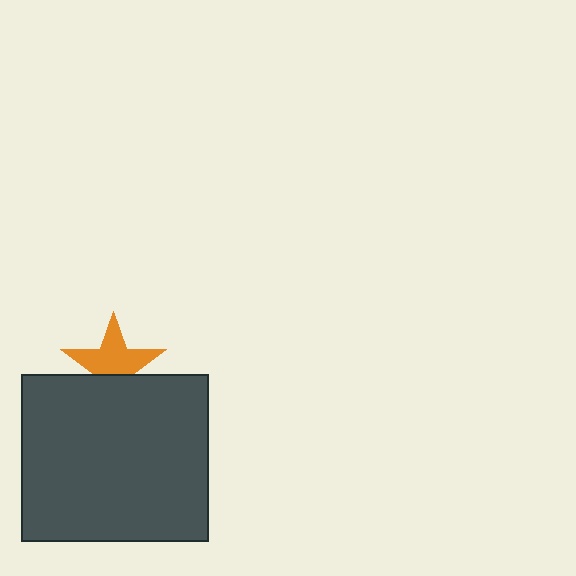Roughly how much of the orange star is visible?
About half of it is visible (roughly 63%).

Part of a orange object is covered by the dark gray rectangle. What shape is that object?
It is a star.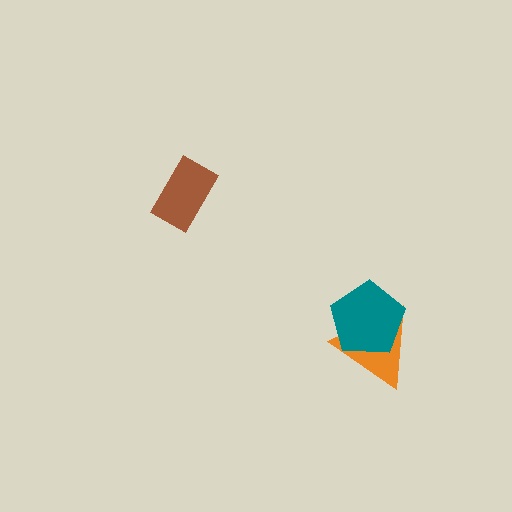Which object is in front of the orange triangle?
The teal pentagon is in front of the orange triangle.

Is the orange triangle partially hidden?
Yes, it is partially covered by another shape.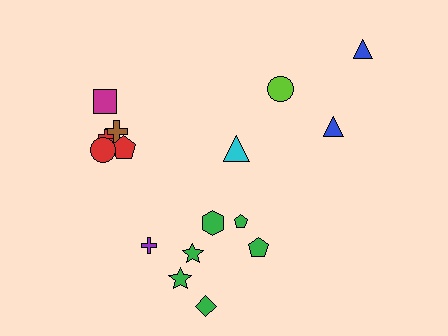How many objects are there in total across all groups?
There are 17 objects.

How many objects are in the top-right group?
There are 4 objects.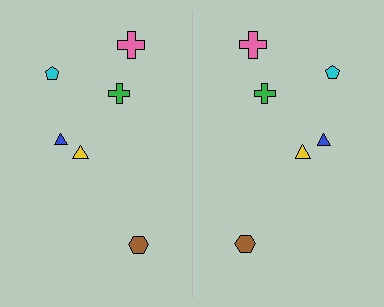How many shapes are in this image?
There are 12 shapes in this image.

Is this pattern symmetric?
Yes, this pattern has bilateral (reflection) symmetry.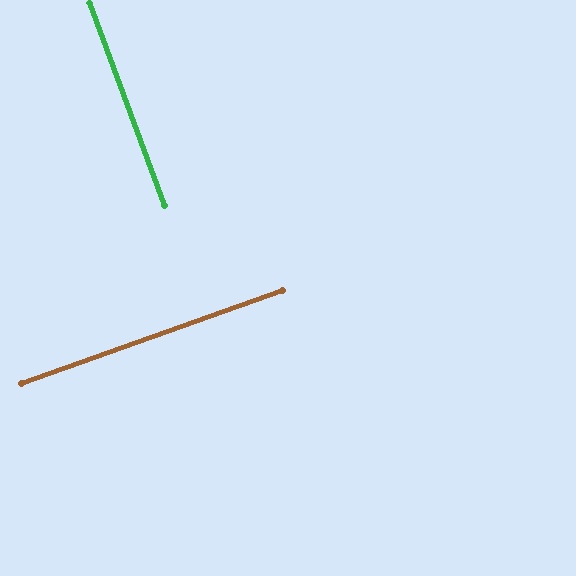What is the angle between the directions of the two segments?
Approximately 89 degrees.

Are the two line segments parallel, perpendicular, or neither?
Perpendicular — they meet at approximately 89°.